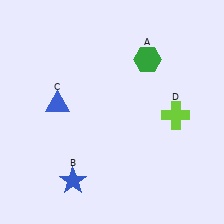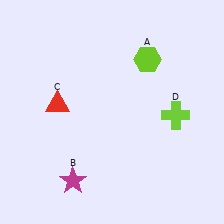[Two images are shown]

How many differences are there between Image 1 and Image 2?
There are 3 differences between the two images.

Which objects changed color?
A changed from green to lime. B changed from blue to magenta. C changed from blue to red.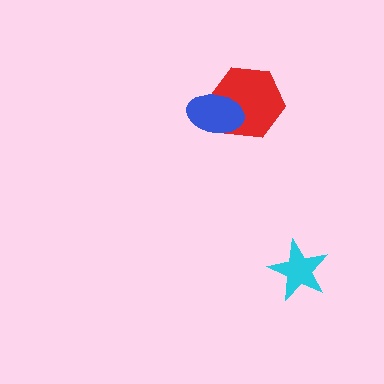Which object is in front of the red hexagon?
The blue ellipse is in front of the red hexagon.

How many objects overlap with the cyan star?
0 objects overlap with the cyan star.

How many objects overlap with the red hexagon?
1 object overlaps with the red hexagon.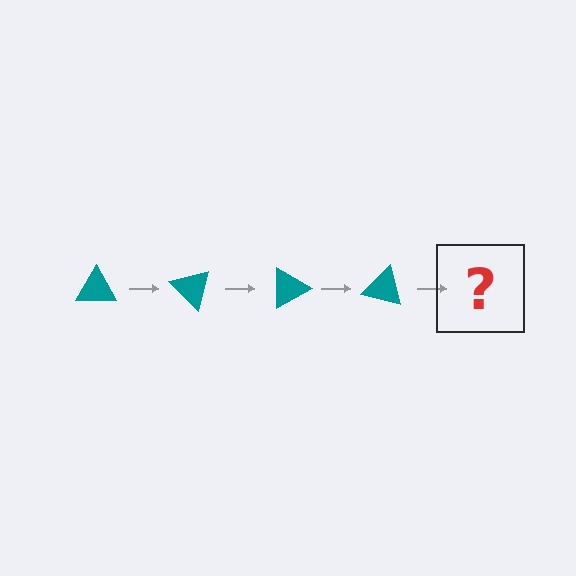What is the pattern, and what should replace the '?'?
The pattern is that the triangle rotates 45 degrees each step. The '?' should be a teal triangle rotated 180 degrees.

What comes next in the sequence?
The next element should be a teal triangle rotated 180 degrees.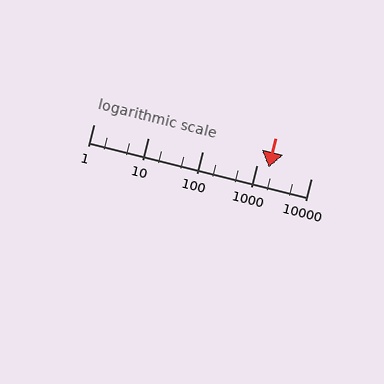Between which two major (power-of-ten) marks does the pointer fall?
The pointer is between 1000 and 10000.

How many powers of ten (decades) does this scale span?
The scale spans 4 decades, from 1 to 10000.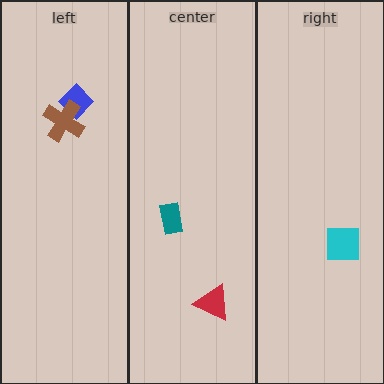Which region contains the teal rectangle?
The center region.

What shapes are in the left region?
The blue diamond, the brown cross.